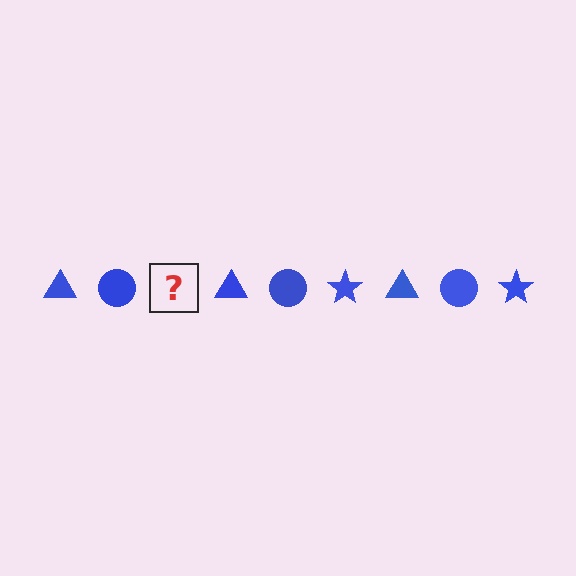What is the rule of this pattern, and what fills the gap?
The rule is that the pattern cycles through triangle, circle, star shapes in blue. The gap should be filled with a blue star.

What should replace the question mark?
The question mark should be replaced with a blue star.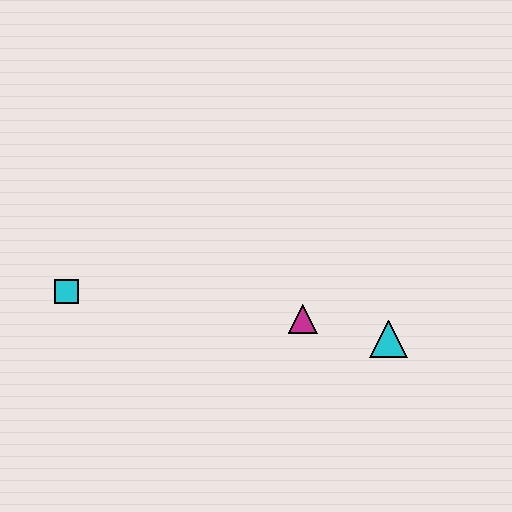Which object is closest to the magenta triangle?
The cyan triangle is closest to the magenta triangle.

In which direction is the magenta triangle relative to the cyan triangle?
The magenta triangle is to the left of the cyan triangle.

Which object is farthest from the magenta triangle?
The cyan square is farthest from the magenta triangle.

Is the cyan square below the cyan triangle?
No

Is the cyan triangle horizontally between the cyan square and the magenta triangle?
No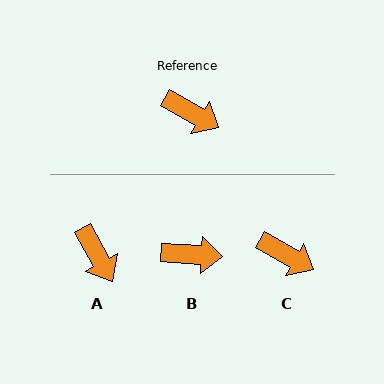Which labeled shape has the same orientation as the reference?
C.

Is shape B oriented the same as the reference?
No, it is off by about 27 degrees.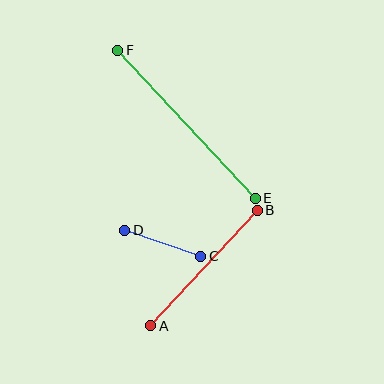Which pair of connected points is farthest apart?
Points E and F are farthest apart.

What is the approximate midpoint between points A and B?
The midpoint is at approximately (204, 268) pixels.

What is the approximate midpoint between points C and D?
The midpoint is at approximately (163, 243) pixels.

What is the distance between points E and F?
The distance is approximately 202 pixels.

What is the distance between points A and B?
The distance is approximately 157 pixels.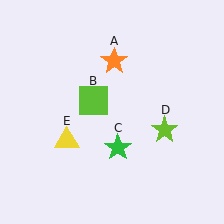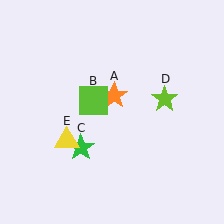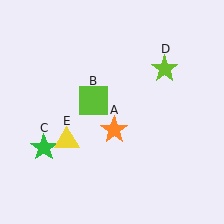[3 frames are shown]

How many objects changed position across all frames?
3 objects changed position: orange star (object A), green star (object C), lime star (object D).